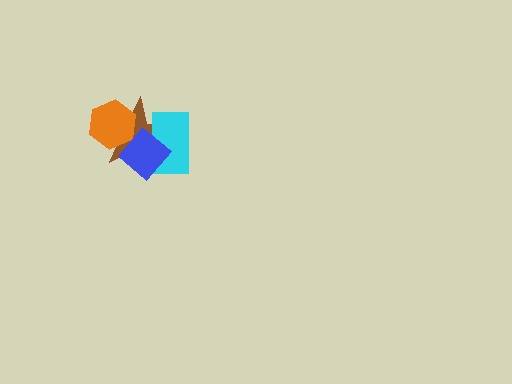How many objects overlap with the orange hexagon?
2 objects overlap with the orange hexagon.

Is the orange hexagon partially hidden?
Yes, it is partially covered by another shape.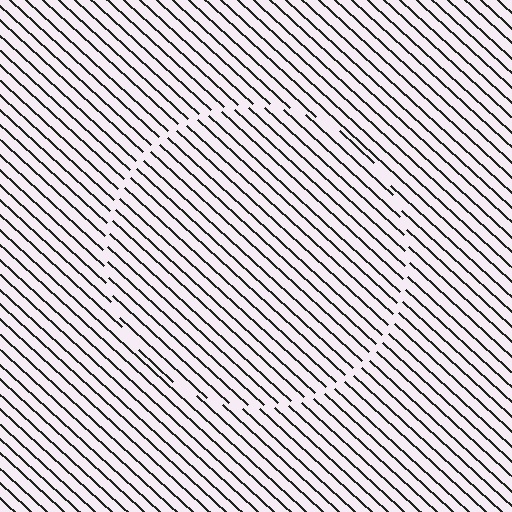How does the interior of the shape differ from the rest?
The interior of the shape contains the same grating, shifted by half a period — the contour is defined by the phase discontinuity where line-ends from the inner and outer gratings abut.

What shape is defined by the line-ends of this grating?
An illusory circle. The interior of the shape contains the same grating, shifted by half a period — the contour is defined by the phase discontinuity where line-ends from the inner and outer gratings abut.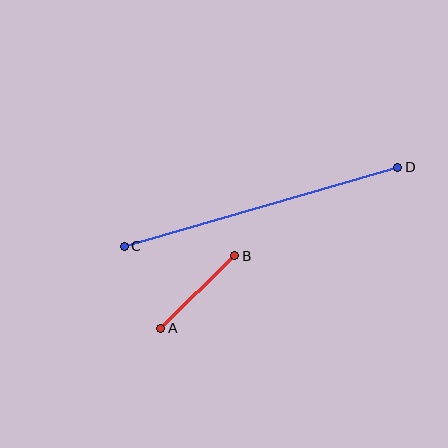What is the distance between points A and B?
The distance is approximately 104 pixels.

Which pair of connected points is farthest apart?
Points C and D are farthest apart.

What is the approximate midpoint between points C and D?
The midpoint is at approximately (261, 207) pixels.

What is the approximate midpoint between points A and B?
The midpoint is at approximately (198, 292) pixels.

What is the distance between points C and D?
The distance is approximately 285 pixels.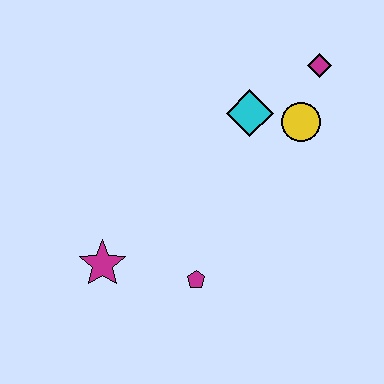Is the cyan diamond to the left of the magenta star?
No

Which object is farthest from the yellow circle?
The magenta star is farthest from the yellow circle.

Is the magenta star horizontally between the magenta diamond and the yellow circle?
No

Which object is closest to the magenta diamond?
The yellow circle is closest to the magenta diamond.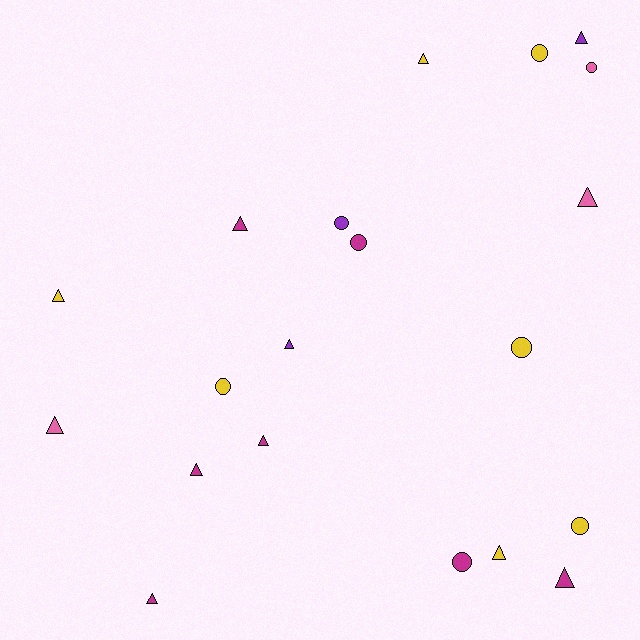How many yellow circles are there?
There are 4 yellow circles.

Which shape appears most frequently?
Triangle, with 12 objects.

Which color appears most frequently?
Yellow, with 7 objects.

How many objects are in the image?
There are 20 objects.